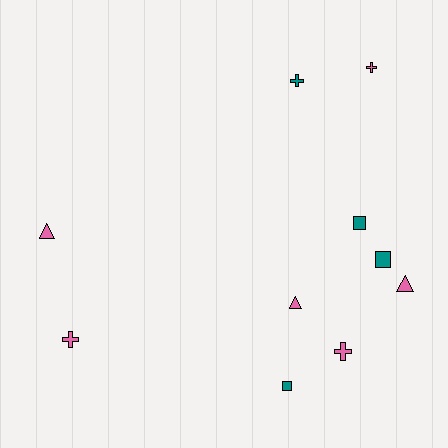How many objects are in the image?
There are 10 objects.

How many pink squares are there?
There are no pink squares.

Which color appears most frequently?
Pink, with 6 objects.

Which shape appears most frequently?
Cross, with 4 objects.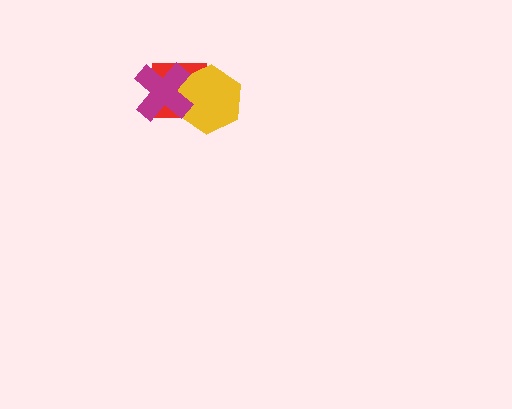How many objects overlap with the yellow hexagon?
2 objects overlap with the yellow hexagon.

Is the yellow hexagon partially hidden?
Yes, it is partially covered by another shape.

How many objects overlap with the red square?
2 objects overlap with the red square.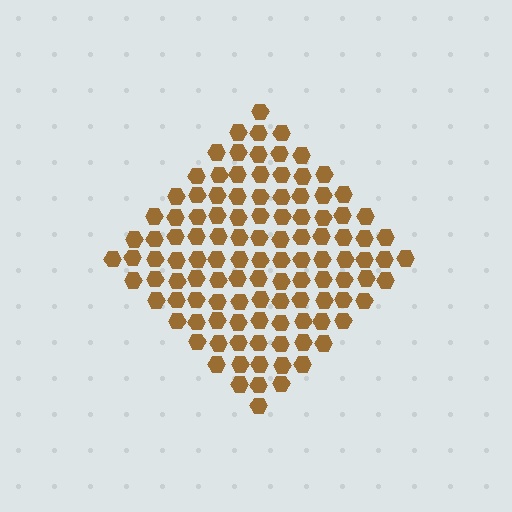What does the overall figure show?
The overall figure shows a diamond.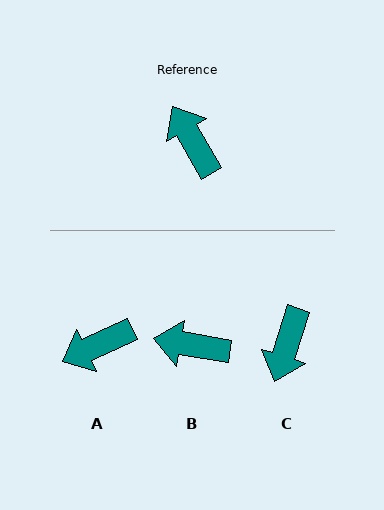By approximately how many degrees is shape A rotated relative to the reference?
Approximately 85 degrees counter-clockwise.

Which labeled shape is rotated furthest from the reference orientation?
C, about 132 degrees away.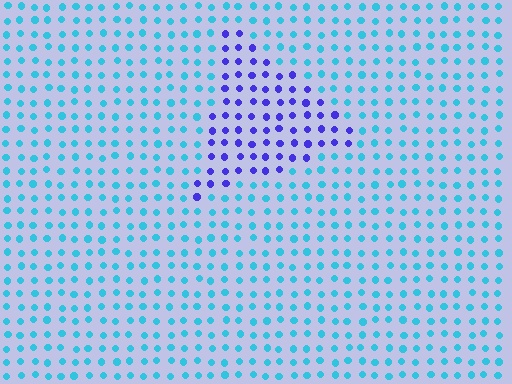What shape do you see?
I see a triangle.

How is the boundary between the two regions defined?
The boundary is defined purely by a slight shift in hue (about 57 degrees). Spacing, size, and orientation are identical on both sides.